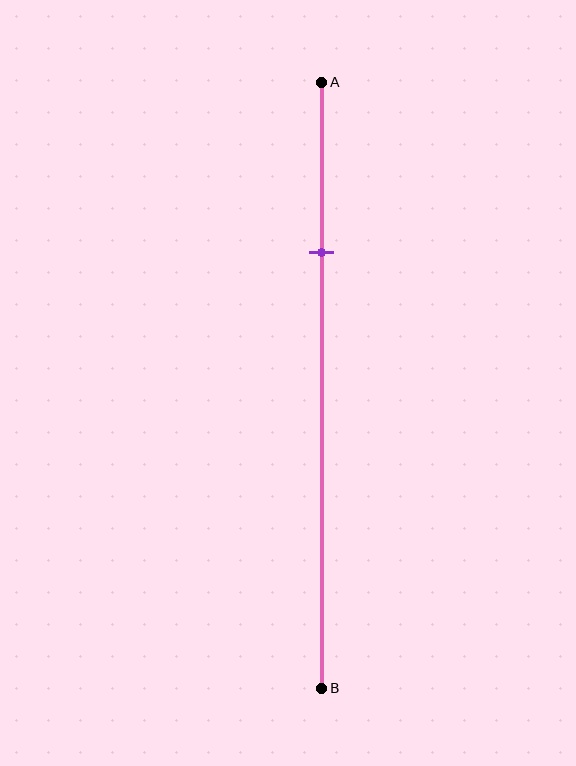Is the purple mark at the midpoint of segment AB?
No, the mark is at about 30% from A, not at the 50% midpoint.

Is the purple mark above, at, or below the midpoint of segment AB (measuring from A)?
The purple mark is above the midpoint of segment AB.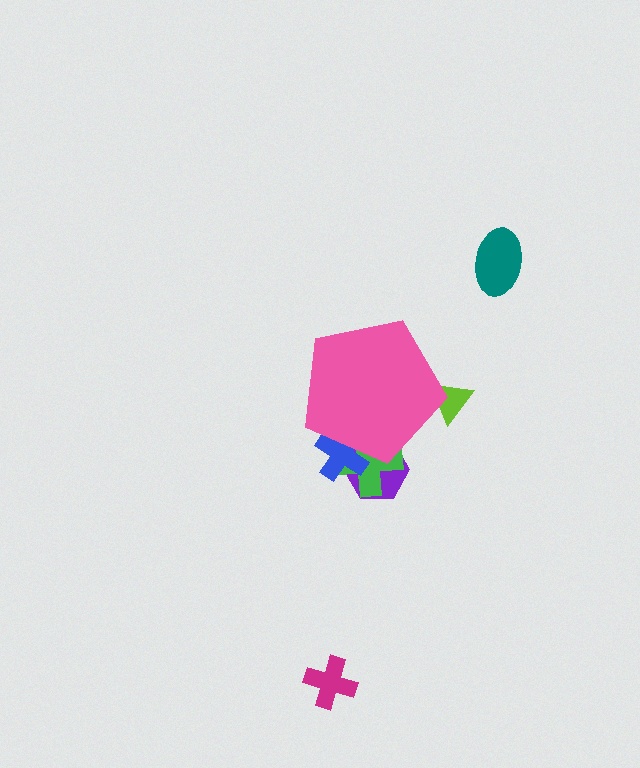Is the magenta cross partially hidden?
No, the magenta cross is fully visible.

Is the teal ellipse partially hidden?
No, the teal ellipse is fully visible.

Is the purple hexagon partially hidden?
Yes, the purple hexagon is partially hidden behind the pink pentagon.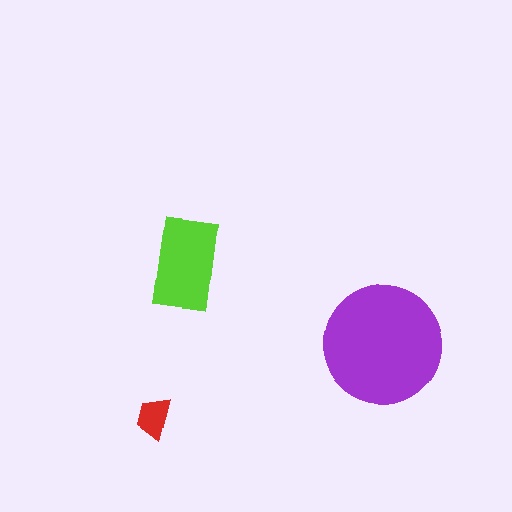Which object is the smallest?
The red trapezoid.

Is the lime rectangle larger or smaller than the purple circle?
Smaller.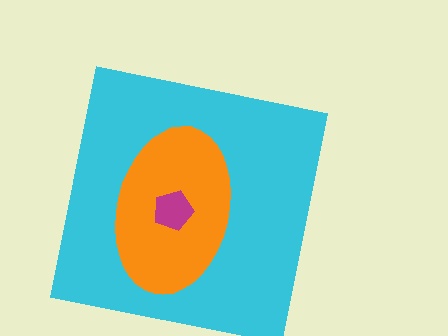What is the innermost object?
The magenta pentagon.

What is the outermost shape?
The cyan square.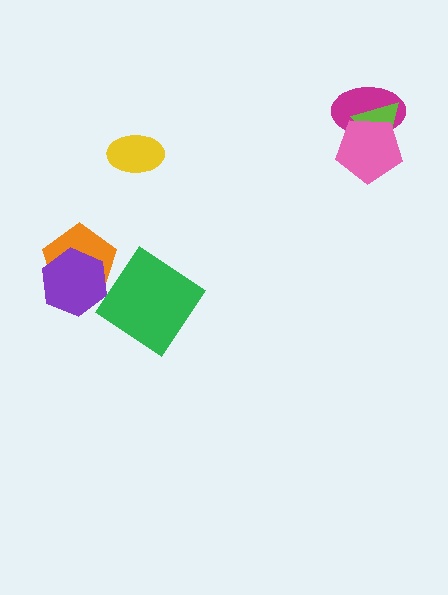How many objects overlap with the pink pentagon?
2 objects overlap with the pink pentagon.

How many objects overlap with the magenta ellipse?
2 objects overlap with the magenta ellipse.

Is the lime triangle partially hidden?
Yes, it is partially covered by another shape.